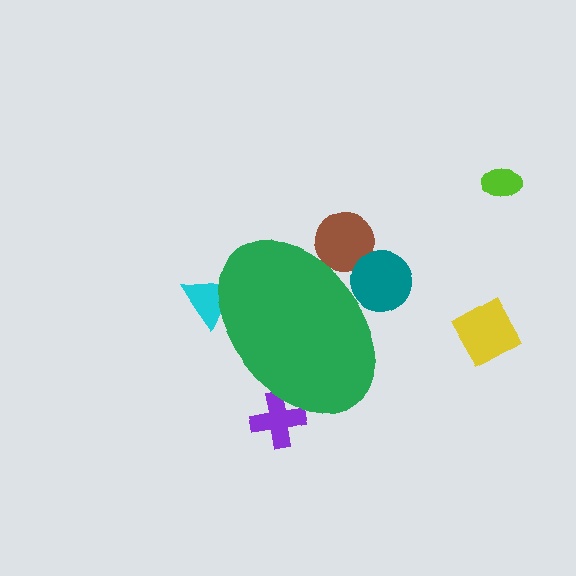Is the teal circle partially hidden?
Yes, the teal circle is partially hidden behind the green ellipse.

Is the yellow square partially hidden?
No, the yellow square is fully visible.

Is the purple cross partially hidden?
Yes, the purple cross is partially hidden behind the green ellipse.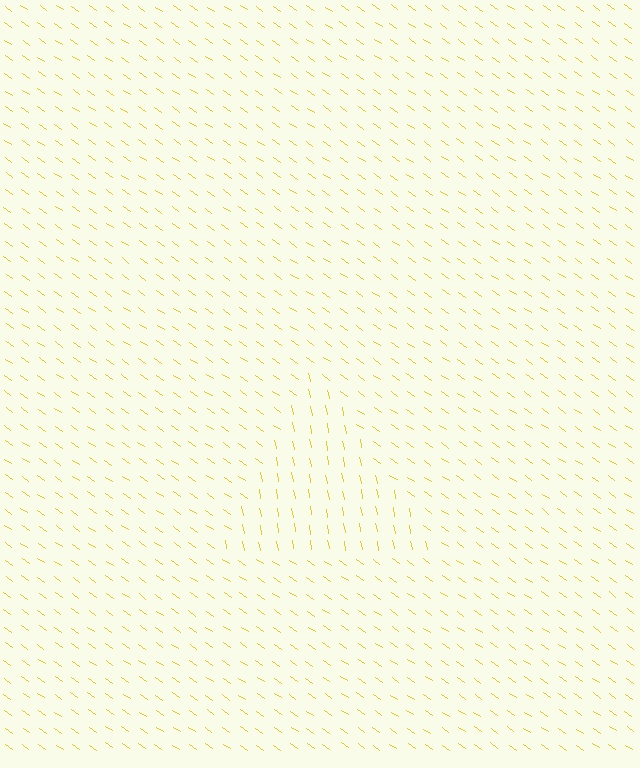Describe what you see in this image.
The image is filled with small yellow line segments. A triangle region in the image has lines oriented differently from the surrounding lines, creating a visible texture boundary.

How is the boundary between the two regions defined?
The boundary is defined purely by a change in line orientation (approximately 45 degrees difference). All lines are the same color and thickness.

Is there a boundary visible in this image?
Yes, there is a texture boundary formed by a change in line orientation.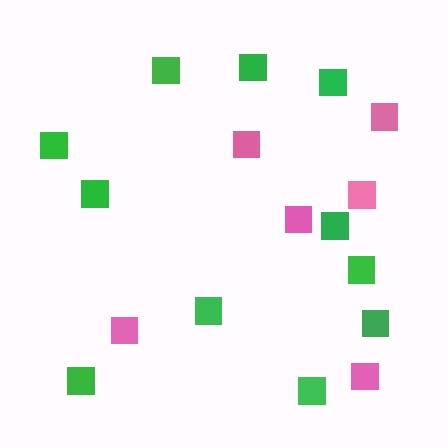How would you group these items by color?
There are 2 groups: one group of pink squares (6) and one group of green squares (11).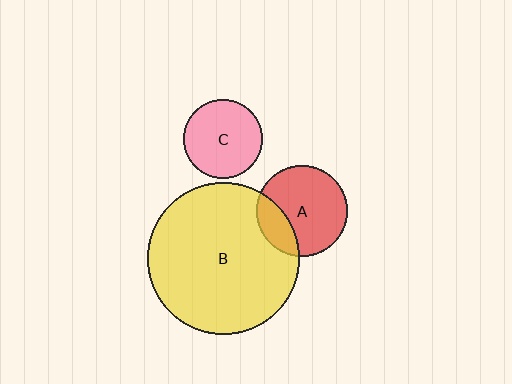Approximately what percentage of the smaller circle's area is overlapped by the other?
Approximately 25%.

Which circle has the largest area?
Circle B (yellow).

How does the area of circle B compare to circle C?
Approximately 3.7 times.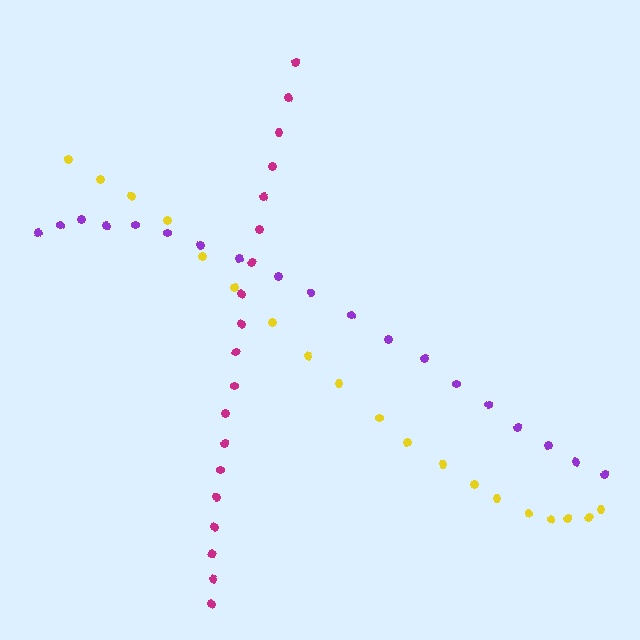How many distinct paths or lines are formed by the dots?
There are 3 distinct paths.